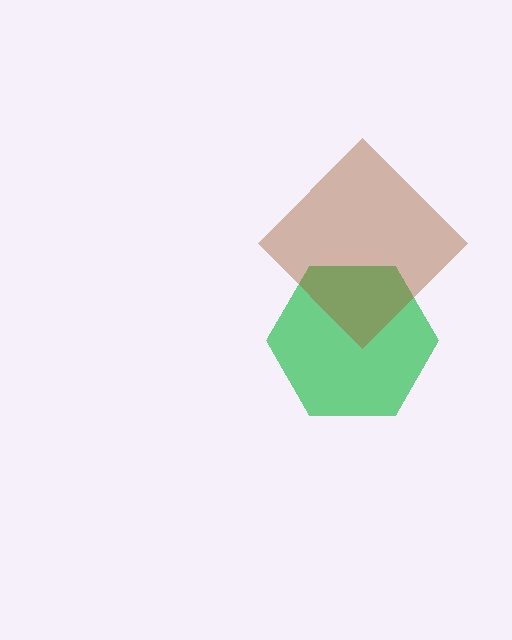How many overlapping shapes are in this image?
There are 2 overlapping shapes in the image.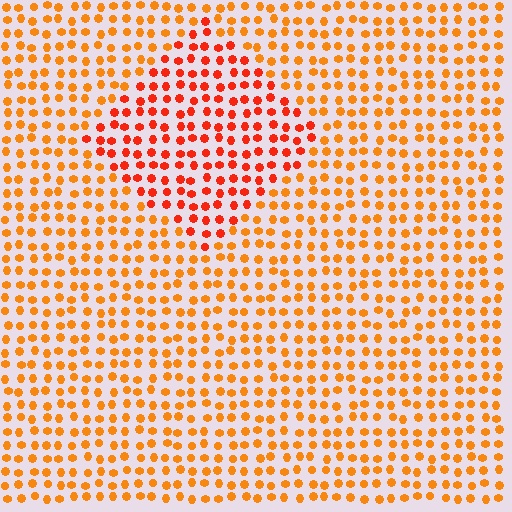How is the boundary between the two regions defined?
The boundary is defined purely by a slight shift in hue (about 26 degrees). Spacing, size, and orientation are identical on both sides.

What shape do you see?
I see a diamond.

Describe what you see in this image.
The image is filled with small orange elements in a uniform arrangement. A diamond-shaped region is visible where the elements are tinted to a slightly different hue, forming a subtle color boundary.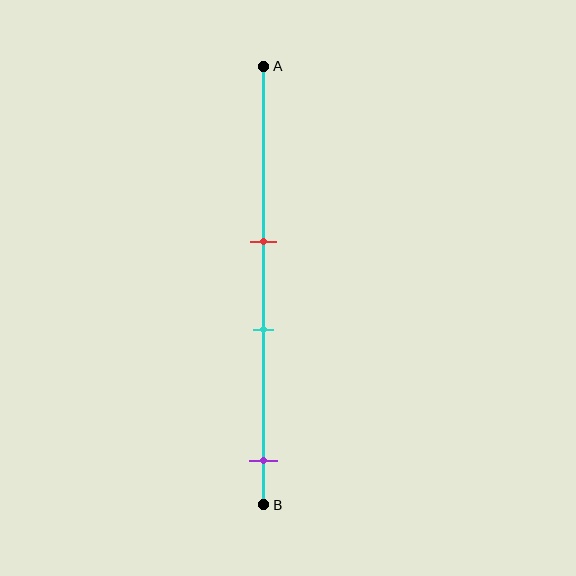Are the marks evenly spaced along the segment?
No, the marks are not evenly spaced.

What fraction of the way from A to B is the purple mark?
The purple mark is approximately 90% (0.9) of the way from A to B.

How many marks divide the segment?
There are 3 marks dividing the segment.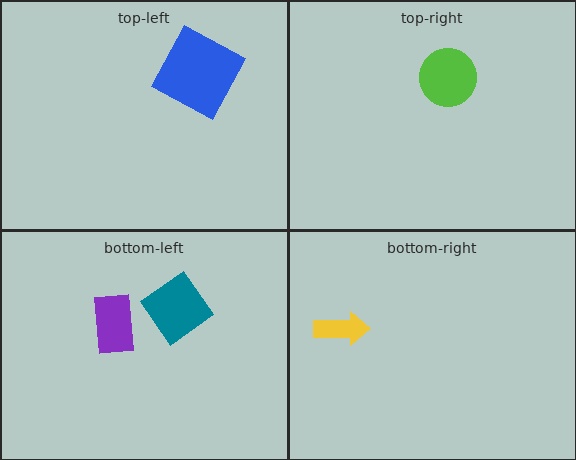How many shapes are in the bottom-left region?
2.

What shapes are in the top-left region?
The blue square.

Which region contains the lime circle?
The top-right region.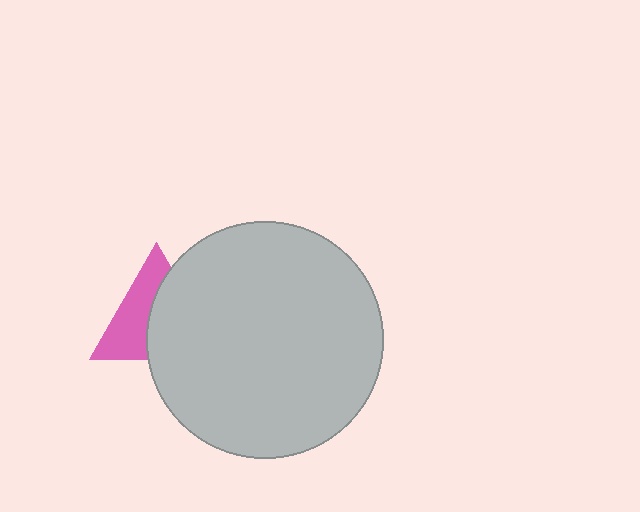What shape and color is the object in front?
The object in front is a light gray circle.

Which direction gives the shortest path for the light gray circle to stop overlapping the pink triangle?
Moving right gives the shortest separation.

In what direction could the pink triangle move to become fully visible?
The pink triangle could move left. That would shift it out from behind the light gray circle entirely.